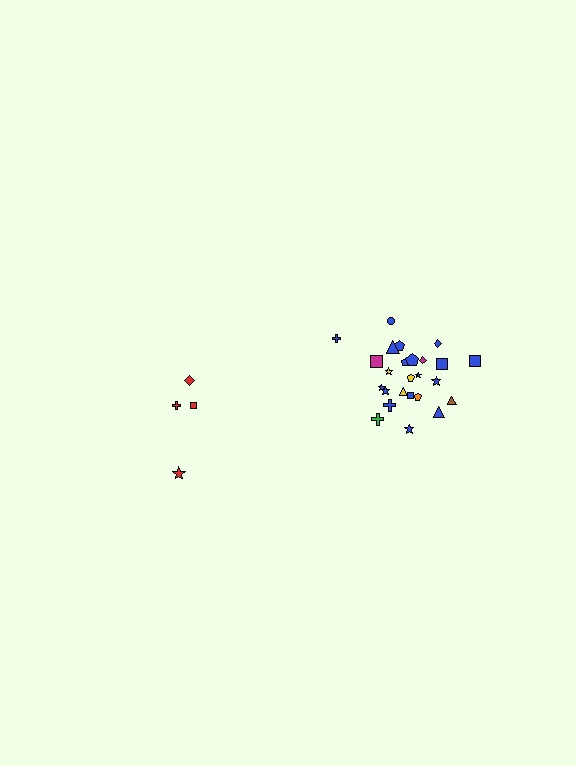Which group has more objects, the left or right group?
The right group.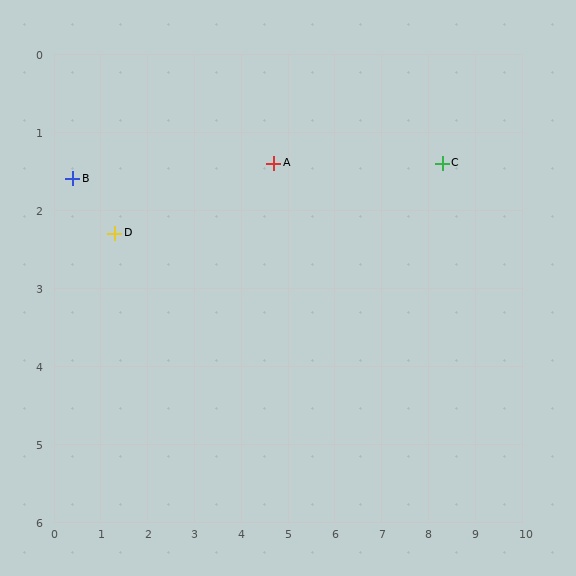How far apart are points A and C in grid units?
Points A and C are about 3.6 grid units apart.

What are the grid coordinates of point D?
Point D is at approximately (1.3, 2.3).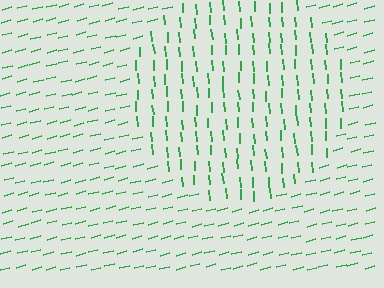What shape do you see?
I see a circle.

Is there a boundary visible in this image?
Yes, there is a texture boundary formed by a change in line orientation.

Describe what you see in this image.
The image is filled with small green line segments. A circle region in the image has lines oriented differently from the surrounding lines, creating a visible texture boundary.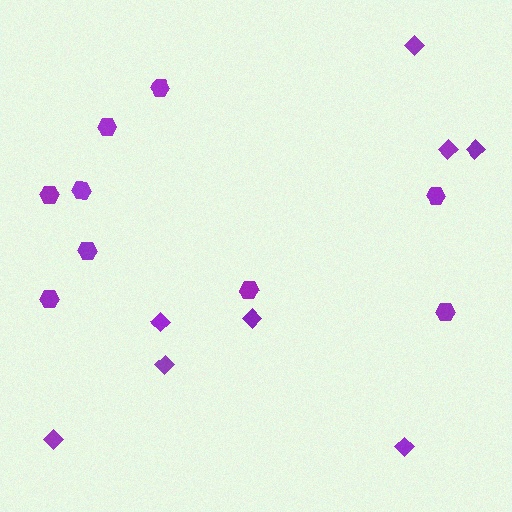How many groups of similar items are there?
There are 2 groups: one group of hexagons (9) and one group of diamonds (8).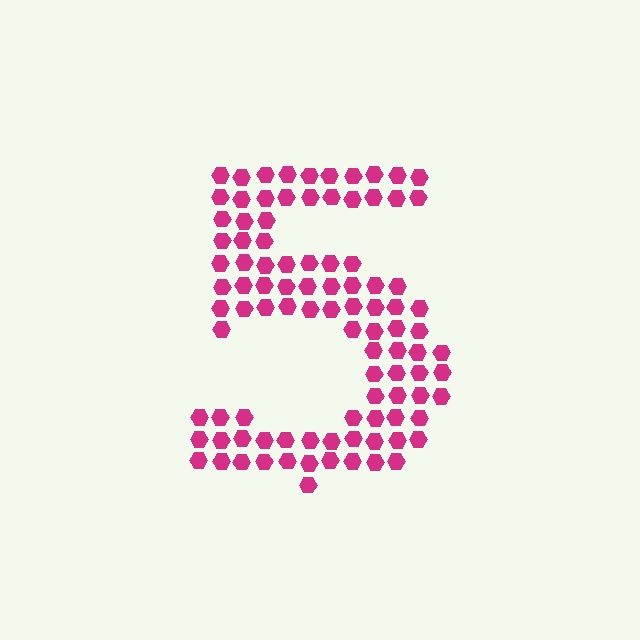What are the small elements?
The small elements are hexagons.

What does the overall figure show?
The overall figure shows the digit 5.